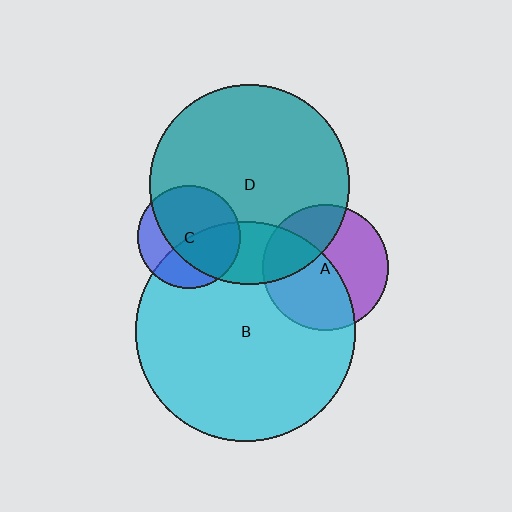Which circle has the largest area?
Circle B (cyan).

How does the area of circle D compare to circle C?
Approximately 3.8 times.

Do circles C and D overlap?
Yes.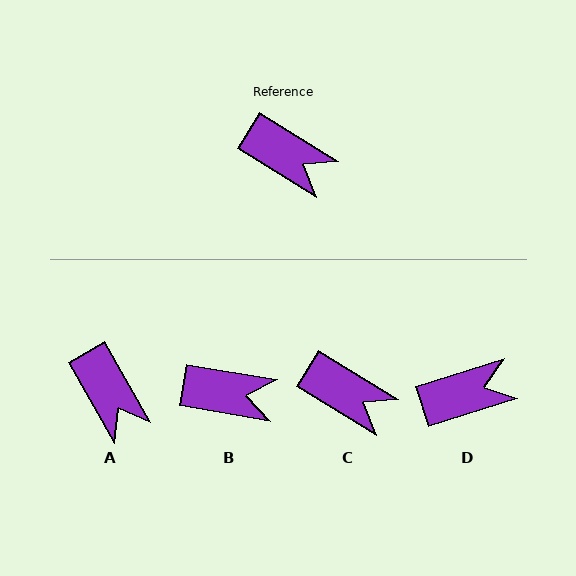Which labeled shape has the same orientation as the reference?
C.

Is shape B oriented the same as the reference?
No, it is off by about 22 degrees.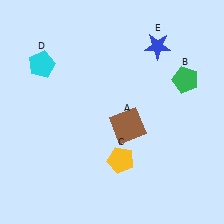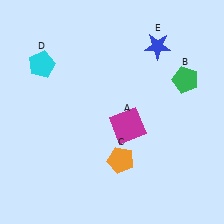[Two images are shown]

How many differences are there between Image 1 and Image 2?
There are 2 differences between the two images.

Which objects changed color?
A changed from brown to magenta. C changed from yellow to orange.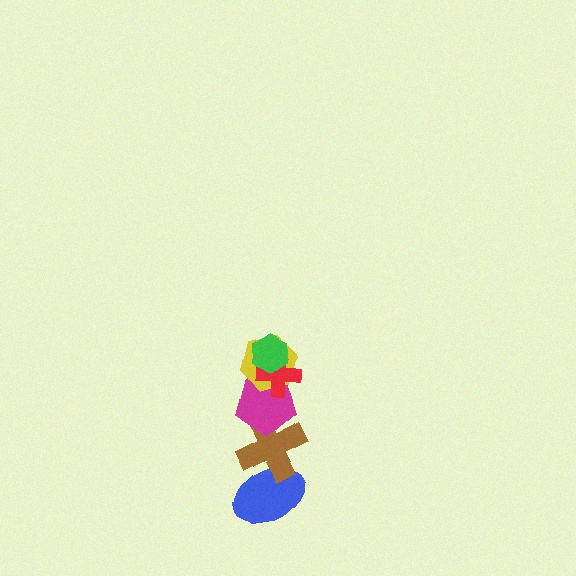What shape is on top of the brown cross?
The magenta pentagon is on top of the brown cross.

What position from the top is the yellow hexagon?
The yellow hexagon is 3rd from the top.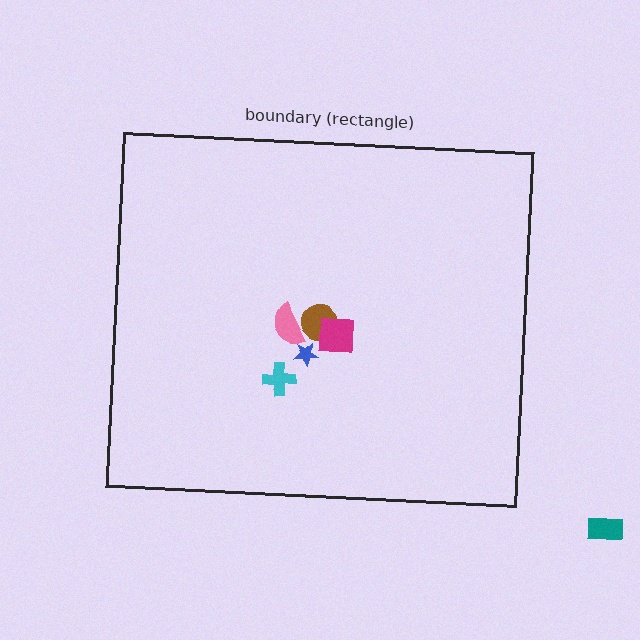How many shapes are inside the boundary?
5 inside, 1 outside.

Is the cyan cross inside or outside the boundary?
Inside.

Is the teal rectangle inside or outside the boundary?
Outside.